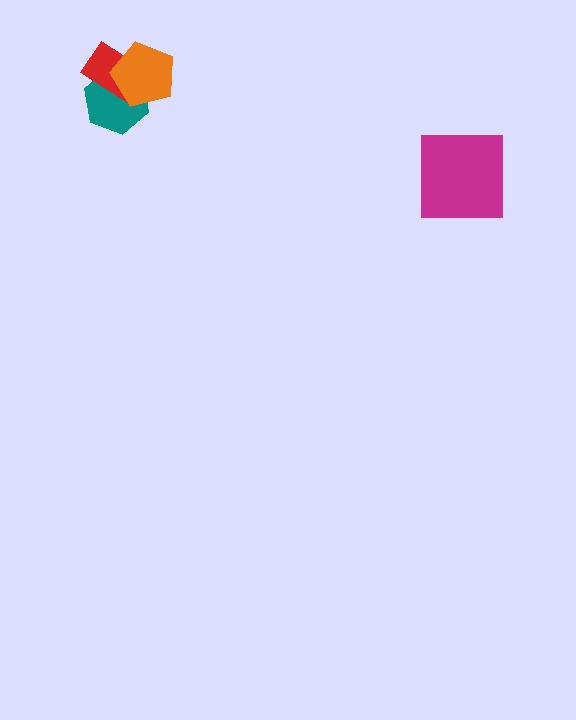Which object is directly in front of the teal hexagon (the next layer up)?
The red rectangle is directly in front of the teal hexagon.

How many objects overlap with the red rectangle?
2 objects overlap with the red rectangle.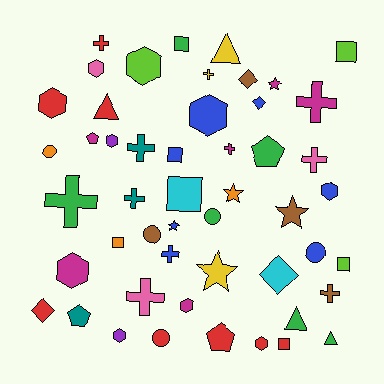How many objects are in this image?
There are 50 objects.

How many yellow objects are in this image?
There are 3 yellow objects.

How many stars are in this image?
There are 5 stars.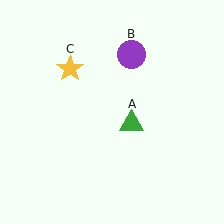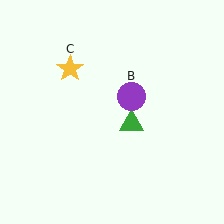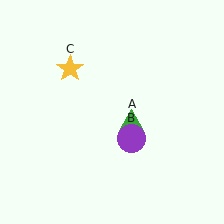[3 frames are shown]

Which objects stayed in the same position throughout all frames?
Green triangle (object A) and yellow star (object C) remained stationary.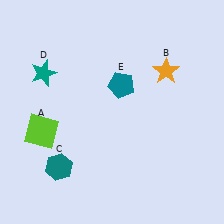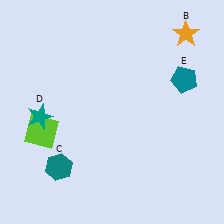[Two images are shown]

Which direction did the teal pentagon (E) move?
The teal pentagon (E) moved right.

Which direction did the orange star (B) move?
The orange star (B) moved up.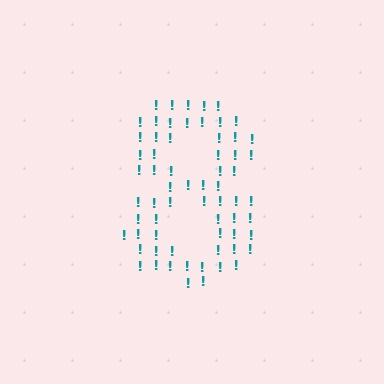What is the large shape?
The large shape is the digit 8.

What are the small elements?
The small elements are exclamation marks.